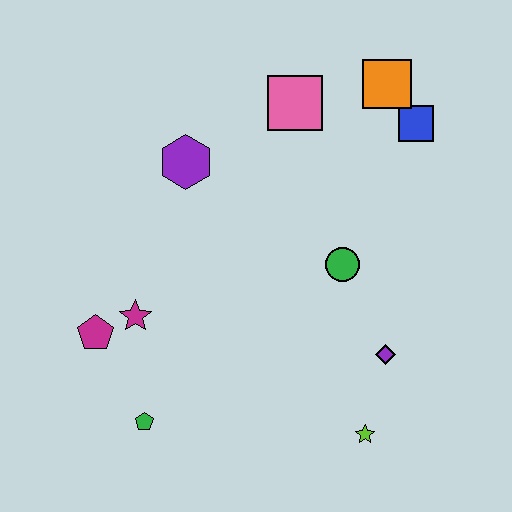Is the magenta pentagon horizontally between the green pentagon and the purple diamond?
No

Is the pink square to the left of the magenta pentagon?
No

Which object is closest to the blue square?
The orange square is closest to the blue square.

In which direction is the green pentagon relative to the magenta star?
The green pentagon is below the magenta star.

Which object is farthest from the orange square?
The green pentagon is farthest from the orange square.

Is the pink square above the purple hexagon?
Yes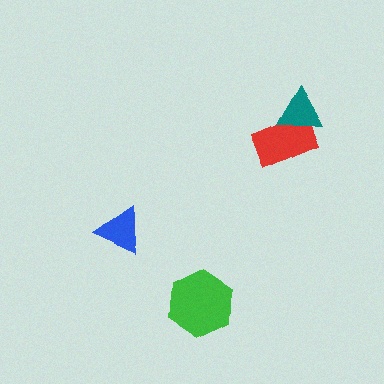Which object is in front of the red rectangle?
The teal triangle is in front of the red rectangle.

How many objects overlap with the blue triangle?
0 objects overlap with the blue triangle.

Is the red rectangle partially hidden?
Yes, it is partially covered by another shape.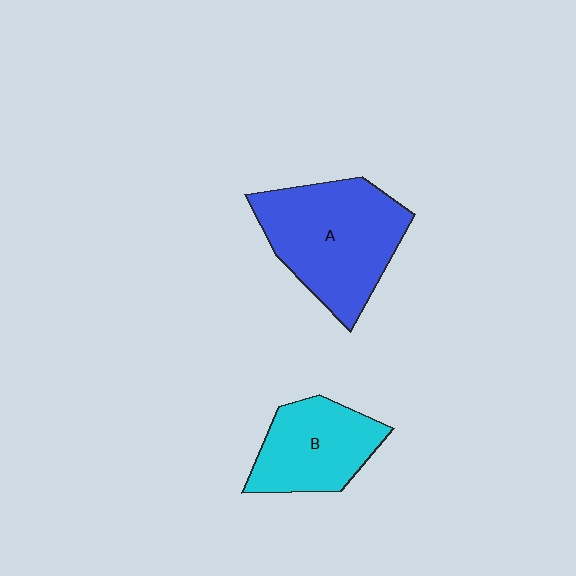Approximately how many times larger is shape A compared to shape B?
Approximately 1.5 times.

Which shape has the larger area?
Shape A (blue).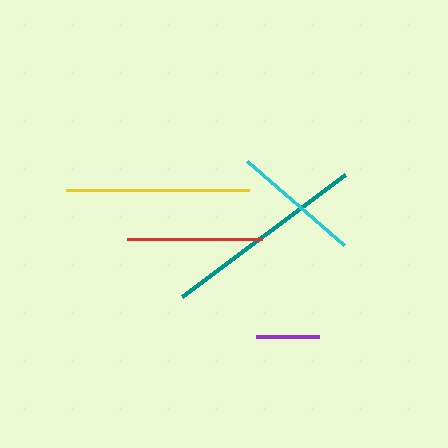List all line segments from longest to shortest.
From longest to shortest: teal, yellow, red, cyan, purple.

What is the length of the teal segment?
The teal segment is approximately 203 pixels long.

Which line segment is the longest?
The teal line is the longest at approximately 203 pixels.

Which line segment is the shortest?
The purple line is the shortest at approximately 63 pixels.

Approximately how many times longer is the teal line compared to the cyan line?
The teal line is approximately 1.6 times the length of the cyan line.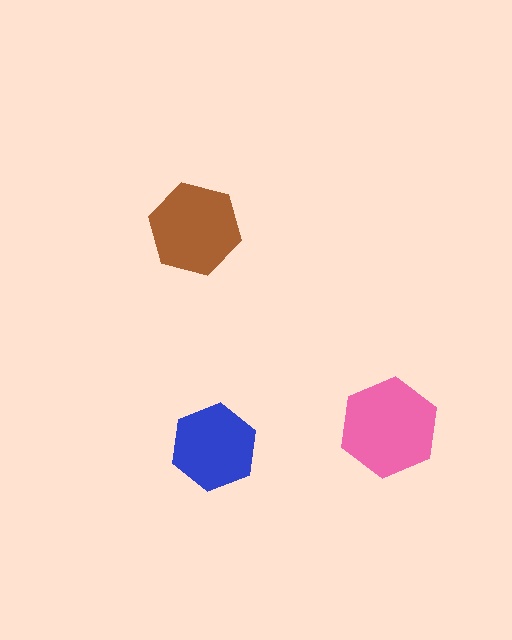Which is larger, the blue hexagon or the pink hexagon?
The pink one.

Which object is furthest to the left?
The brown hexagon is leftmost.